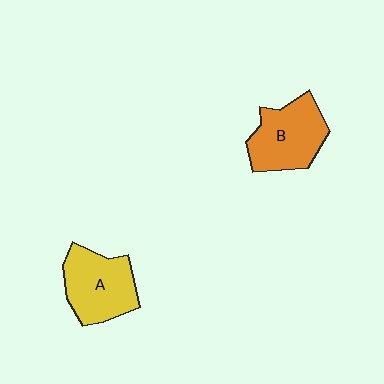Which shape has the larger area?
Shape B (orange).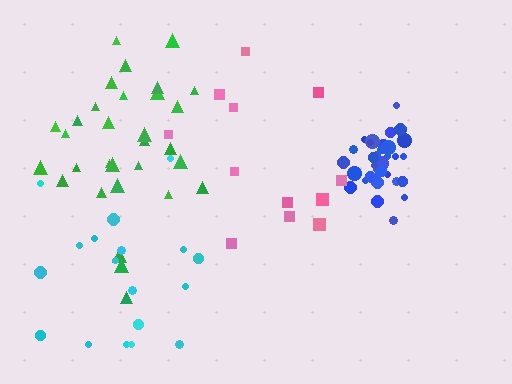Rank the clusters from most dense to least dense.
blue, green, cyan, pink.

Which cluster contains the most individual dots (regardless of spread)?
Blue (35).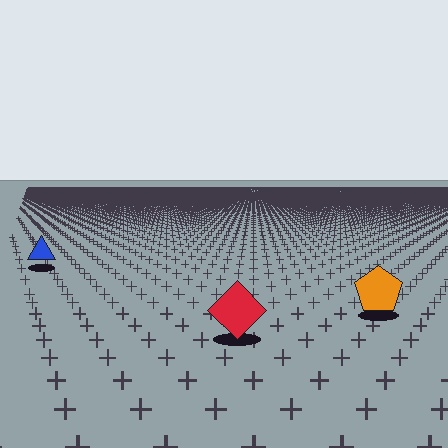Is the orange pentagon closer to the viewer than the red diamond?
No. The red diamond is closer — you can tell from the texture gradient: the ground texture is coarser near it.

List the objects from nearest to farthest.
From nearest to farthest: the red diamond, the orange pentagon, the blue triangle.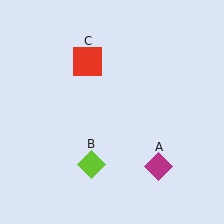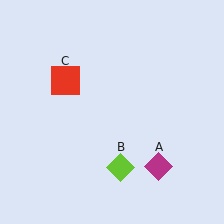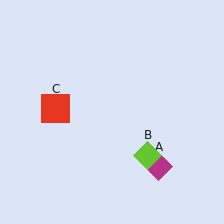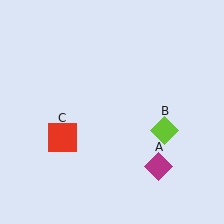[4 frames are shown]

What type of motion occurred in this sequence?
The lime diamond (object B), red square (object C) rotated counterclockwise around the center of the scene.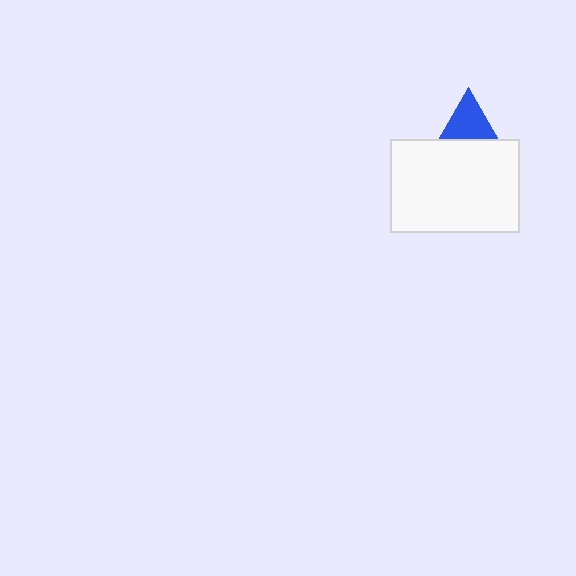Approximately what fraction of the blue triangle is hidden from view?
Roughly 60% of the blue triangle is hidden behind the white rectangle.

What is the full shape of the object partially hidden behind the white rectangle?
The partially hidden object is a blue triangle.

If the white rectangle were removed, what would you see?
You would see the complete blue triangle.